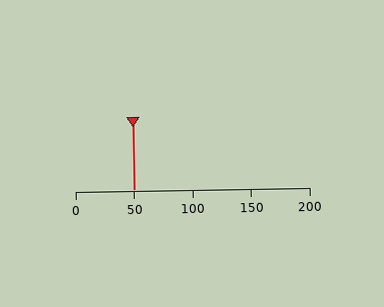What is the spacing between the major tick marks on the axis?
The major ticks are spaced 50 apart.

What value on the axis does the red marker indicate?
The marker indicates approximately 50.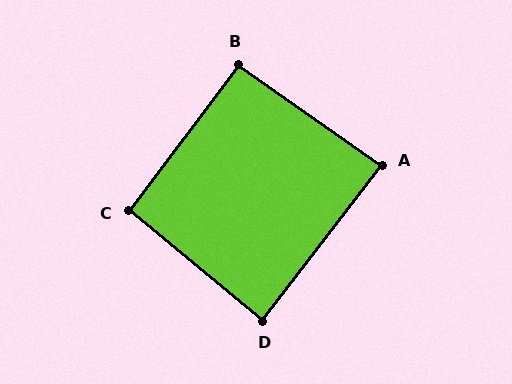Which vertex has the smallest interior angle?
A, at approximately 88 degrees.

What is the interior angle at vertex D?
Approximately 88 degrees (approximately right).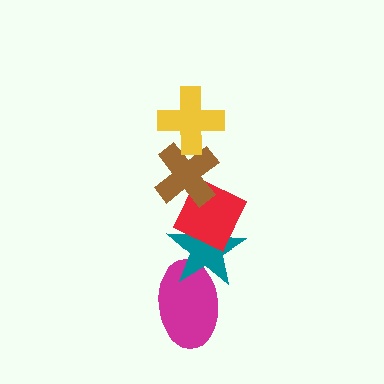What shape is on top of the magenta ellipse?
The teal star is on top of the magenta ellipse.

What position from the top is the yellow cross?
The yellow cross is 1st from the top.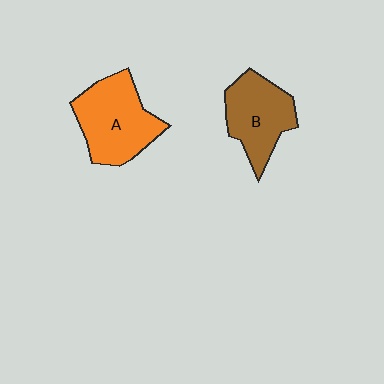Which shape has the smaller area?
Shape B (brown).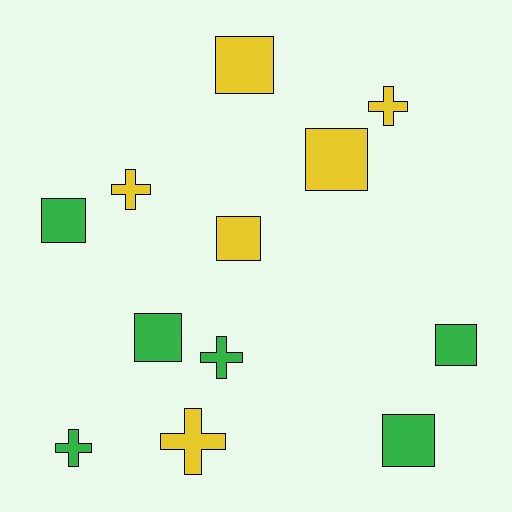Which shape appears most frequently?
Square, with 7 objects.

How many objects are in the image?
There are 12 objects.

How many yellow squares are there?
There are 3 yellow squares.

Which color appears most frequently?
Green, with 6 objects.